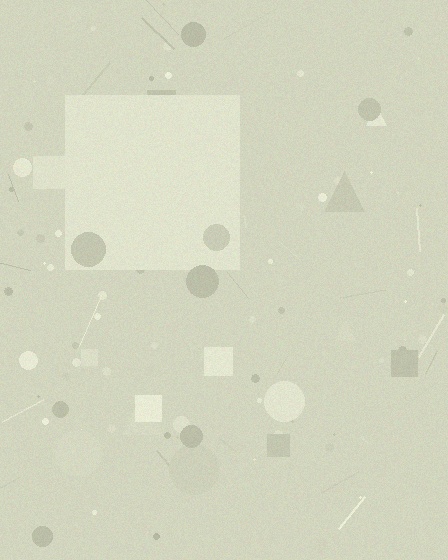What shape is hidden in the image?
A square is hidden in the image.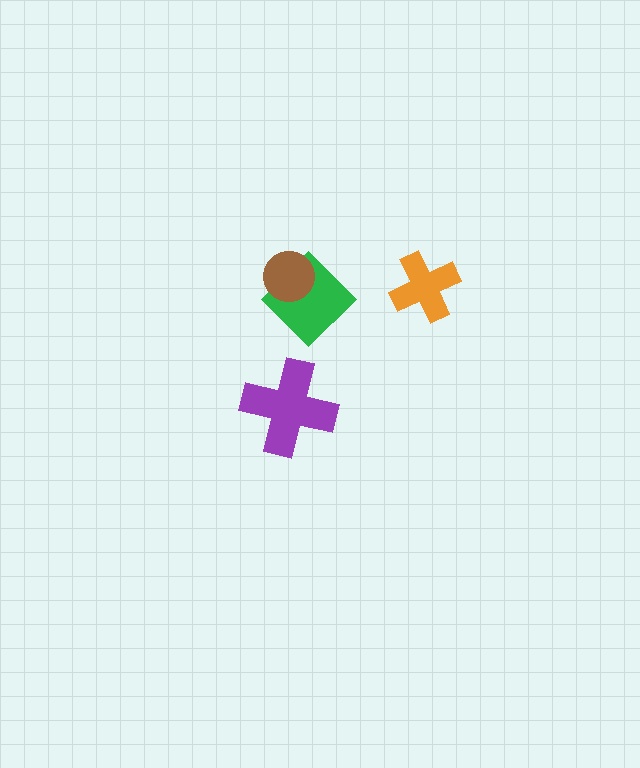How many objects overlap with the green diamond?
1 object overlaps with the green diamond.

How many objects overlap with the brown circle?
1 object overlaps with the brown circle.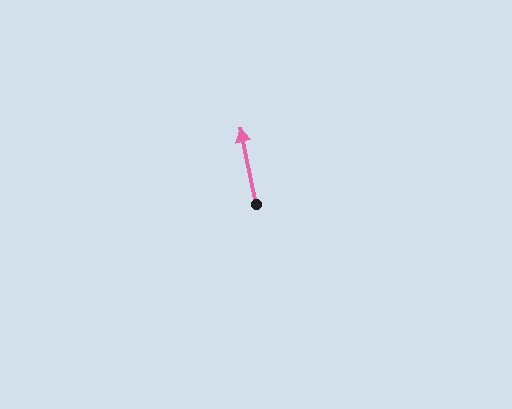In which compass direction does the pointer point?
North.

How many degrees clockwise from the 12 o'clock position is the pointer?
Approximately 348 degrees.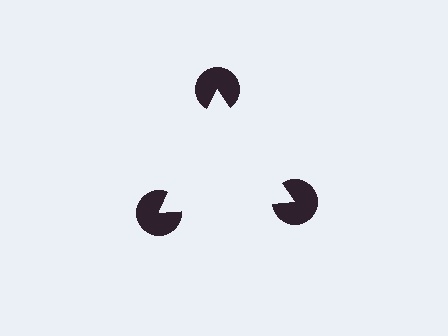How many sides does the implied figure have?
3 sides.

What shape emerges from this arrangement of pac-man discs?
An illusory triangle — its edges are inferred from the aligned wedge cuts in the pac-man discs, not physically drawn.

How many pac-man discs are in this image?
There are 3 — one at each vertex of the illusory triangle.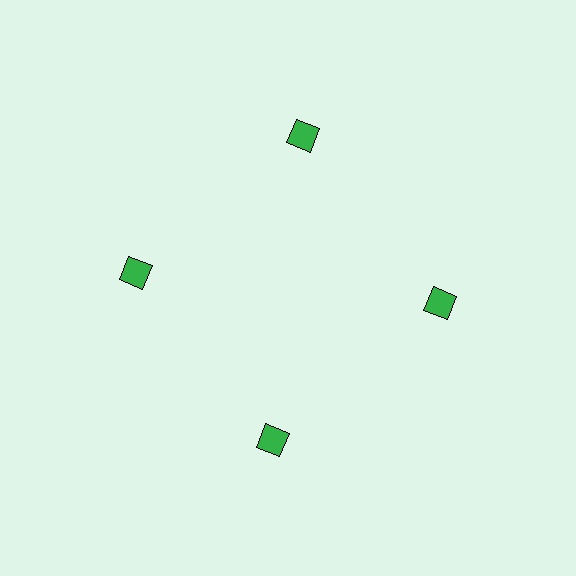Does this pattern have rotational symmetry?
Yes, this pattern has 4-fold rotational symmetry. It looks the same after rotating 90 degrees around the center.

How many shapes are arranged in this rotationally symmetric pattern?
There are 4 shapes, arranged in 4 groups of 1.